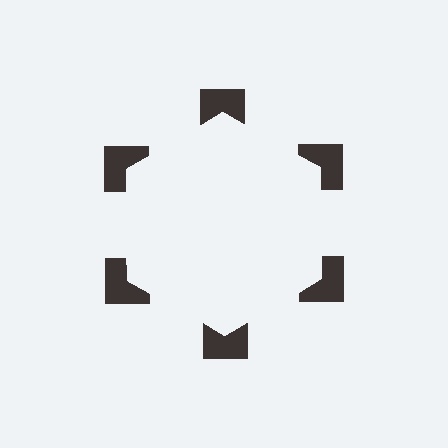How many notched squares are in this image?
There are 6 — one at each vertex of the illusory hexagon.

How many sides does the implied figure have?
6 sides.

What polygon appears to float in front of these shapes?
An illusory hexagon — its edges are inferred from the aligned wedge cuts in the notched squares, not physically drawn.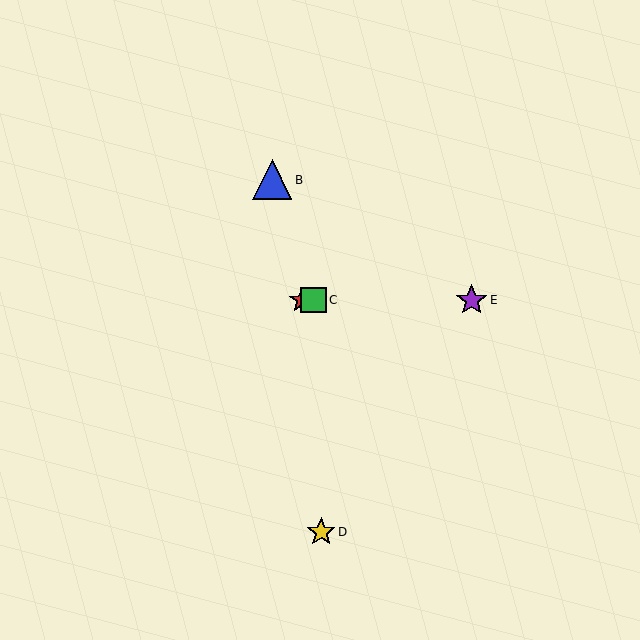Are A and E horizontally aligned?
Yes, both are at y≈300.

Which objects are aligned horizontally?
Objects A, C, E are aligned horizontally.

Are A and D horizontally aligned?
No, A is at y≈300 and D is at y≈532.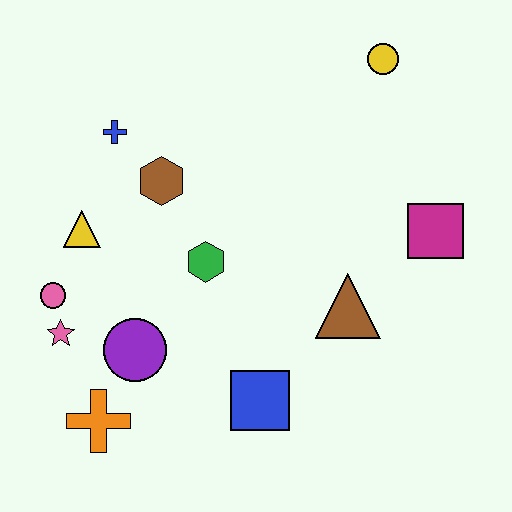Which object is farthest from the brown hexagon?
The magenta square is farthest from the brown hexagon.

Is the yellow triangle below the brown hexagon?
Yes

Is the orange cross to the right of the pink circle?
Yes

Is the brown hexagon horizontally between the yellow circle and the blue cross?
Yes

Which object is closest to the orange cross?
The purple circle is closest to the orange cross.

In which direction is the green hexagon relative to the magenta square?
The green hexagon is to the left of the magenta square.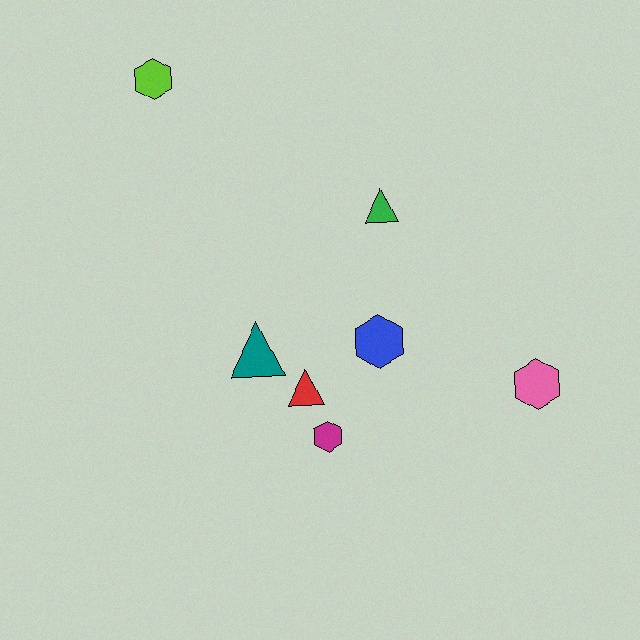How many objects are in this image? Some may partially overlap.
There are 7 objects.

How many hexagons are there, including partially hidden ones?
There are 4 hexagons.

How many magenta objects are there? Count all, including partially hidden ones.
There is 1 magenta object.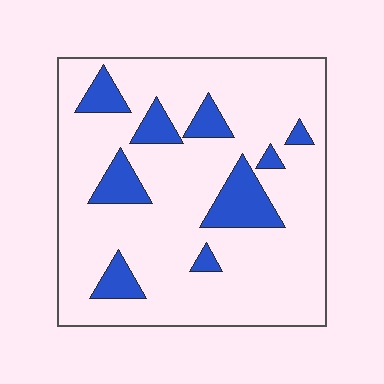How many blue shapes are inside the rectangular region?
9.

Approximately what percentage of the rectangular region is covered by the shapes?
Approximately 15%.